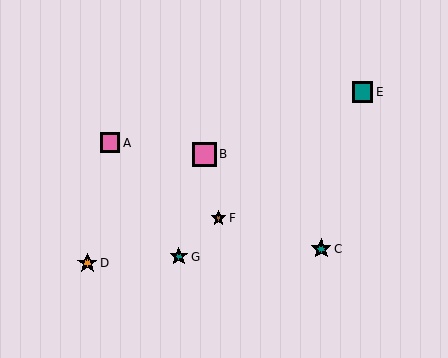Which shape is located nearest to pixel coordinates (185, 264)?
The teal star (labeled G) at (179, 257) is nearest to that location.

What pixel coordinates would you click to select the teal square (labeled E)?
Click at (363, 92) to select the teal square E.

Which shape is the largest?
The pink square (labeled B) is the largest.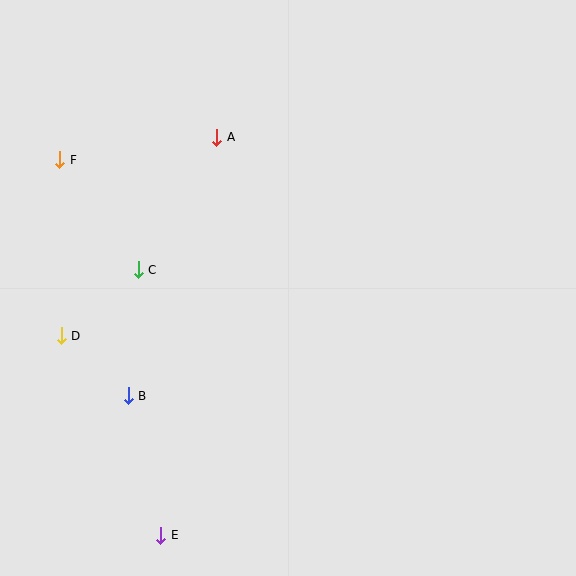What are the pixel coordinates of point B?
Point B is at (128, 396).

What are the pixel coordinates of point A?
Point A is at (217, 137).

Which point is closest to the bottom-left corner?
Point E is closest to the bottom-left corner.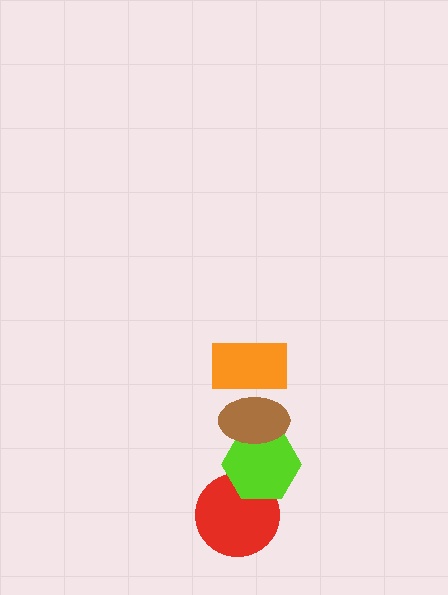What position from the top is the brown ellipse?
The brown ellipse is 2nd from the top.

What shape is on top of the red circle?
The lime hexagon is on top of the red circle.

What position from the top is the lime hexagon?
The lime hexagon is 3rd from the top.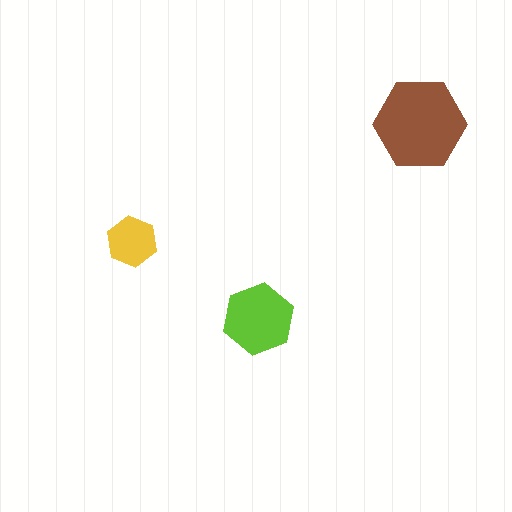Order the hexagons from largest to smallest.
the brown one, the lime one, the yellow one.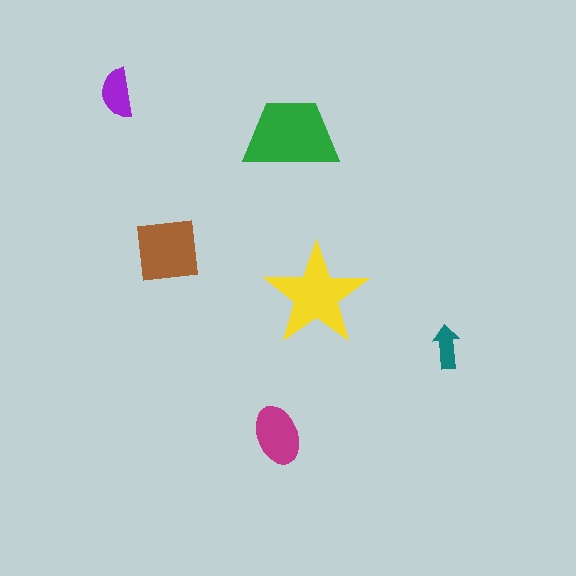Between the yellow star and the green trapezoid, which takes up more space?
The green trapezoid.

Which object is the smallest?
The teal arrow.